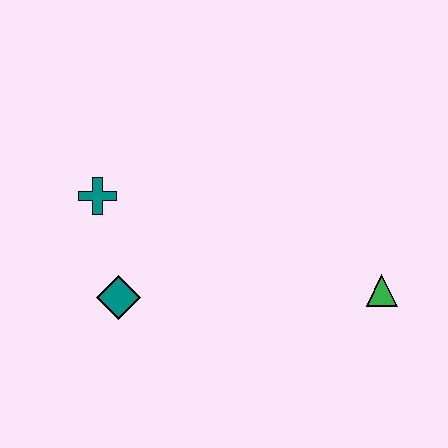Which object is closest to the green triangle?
The teal diamond is closest to the green triangle.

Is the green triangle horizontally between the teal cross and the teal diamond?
No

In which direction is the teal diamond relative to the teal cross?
The teal diamond is below the teal cross.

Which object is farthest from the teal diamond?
The green triangle is farthest from the teal diamond.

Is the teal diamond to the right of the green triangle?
No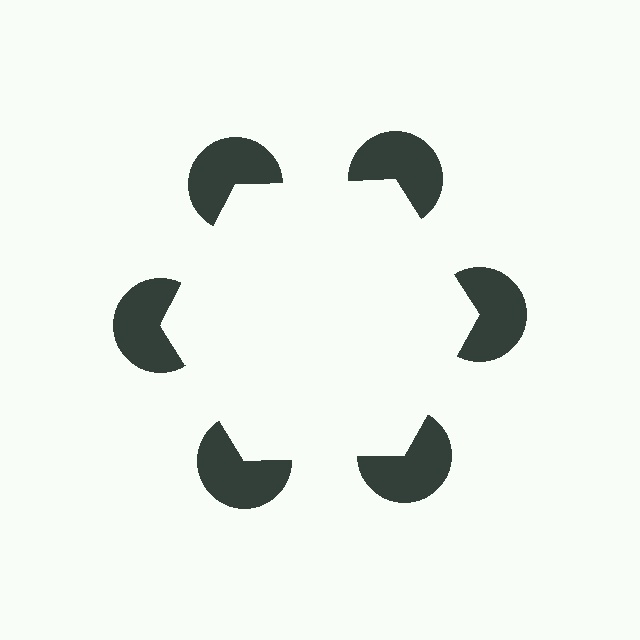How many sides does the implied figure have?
6 sides.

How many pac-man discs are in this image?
There are 6 — one at each vertex of the illusory hexagon.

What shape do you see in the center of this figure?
An illusory hexagon — its edges are inferred from the aligned wedge cuts in the pac-man discs, not physically drawn.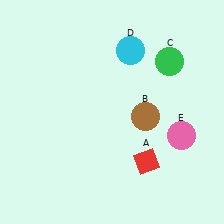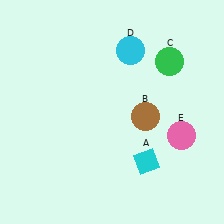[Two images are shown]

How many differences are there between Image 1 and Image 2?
There is 1 difference between the two images.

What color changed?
The diamond (A) changed from red in Image 1 to cyan in Image 2.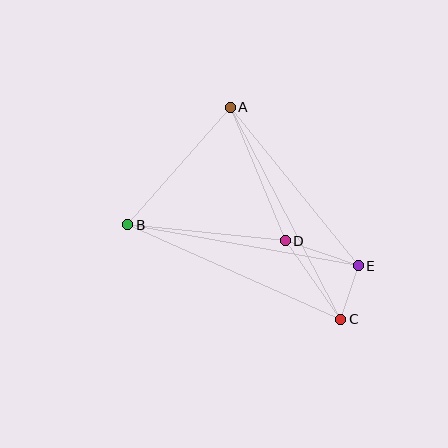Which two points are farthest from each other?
Points A and C are farthest from each other.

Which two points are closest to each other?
Points C and E are closest to each other.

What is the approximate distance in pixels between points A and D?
The distance between A and D is approximately 144 pixels.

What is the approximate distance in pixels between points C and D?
The distance between C and D is approximately 96 pixels.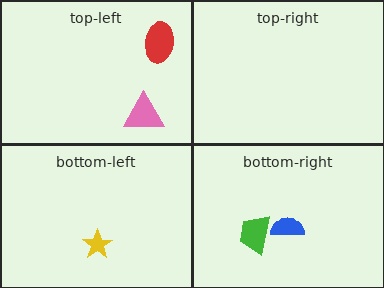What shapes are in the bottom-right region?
The green trapezoid, the blue semicircle.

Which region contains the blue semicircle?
The bottom-right region.